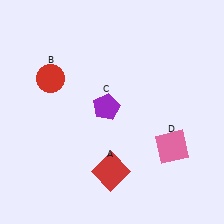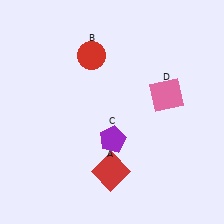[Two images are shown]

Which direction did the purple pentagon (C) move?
The purple pentagon (C) moved down.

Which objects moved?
The objects that moved are: the red circle (B), the purple pentagon (C), the pink square (D).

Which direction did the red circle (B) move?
The red circle (B) moved right.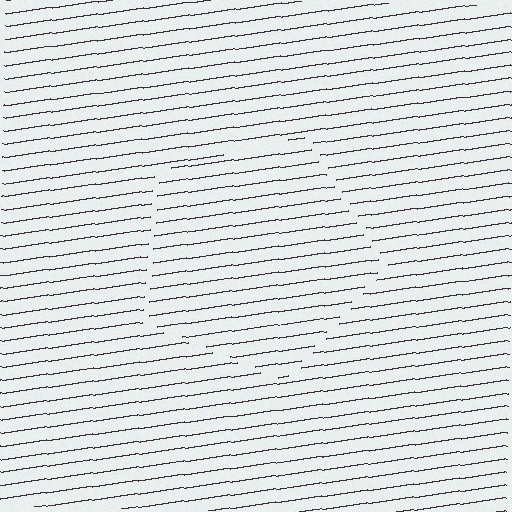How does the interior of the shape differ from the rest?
The interior of the shape contains the same grating, shifted by half a period — the contour is defined by the phase discontinuity where line-ends from the inner and outer gratings abut.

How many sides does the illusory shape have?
5 sides — the line-ends trace a pentagon.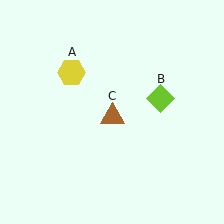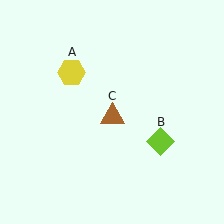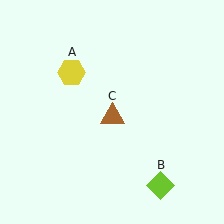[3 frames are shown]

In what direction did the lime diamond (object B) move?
The lime diamond (object B) moved down.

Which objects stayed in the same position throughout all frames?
Yellow hexagon (object A) and brown triangle (object C) remained stationary.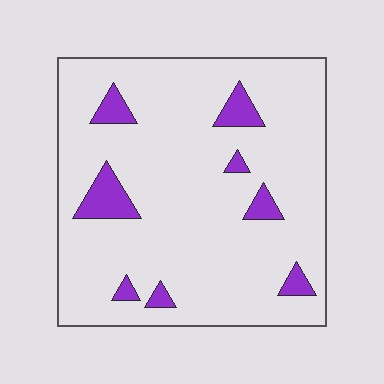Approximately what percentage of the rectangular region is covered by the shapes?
Approximately 10%.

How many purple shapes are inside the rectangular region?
8.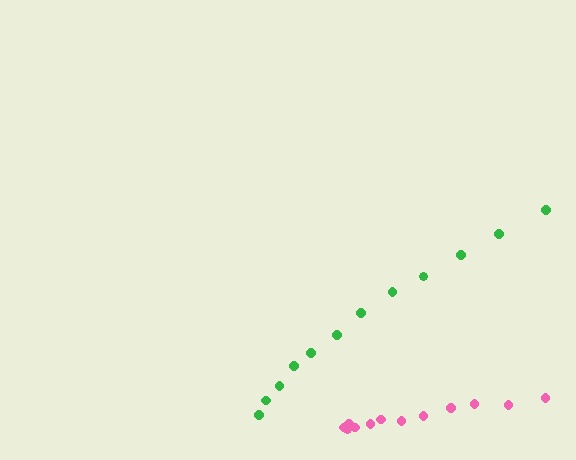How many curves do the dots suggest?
There are 2 distinct paths.